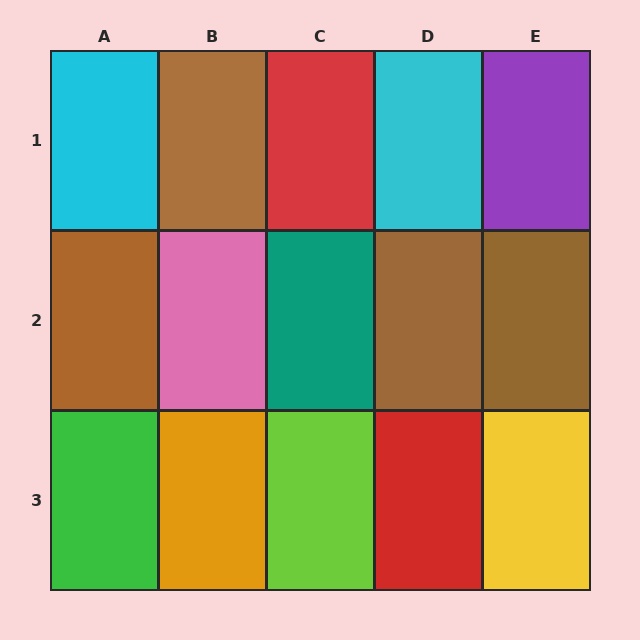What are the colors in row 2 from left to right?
Brown, pink, teal, brown, brown.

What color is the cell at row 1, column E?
Purple.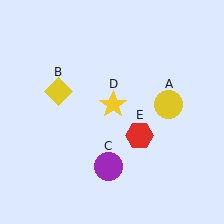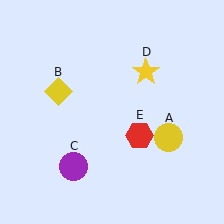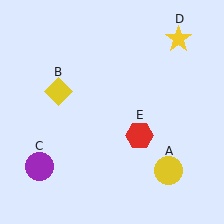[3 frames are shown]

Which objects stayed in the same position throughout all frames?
Yellow diamond (object B) and red hexagon (object E) remained stationary.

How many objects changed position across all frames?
3 objects changed position: yellow circle (object A), purple circle (object C), yellow star (object D).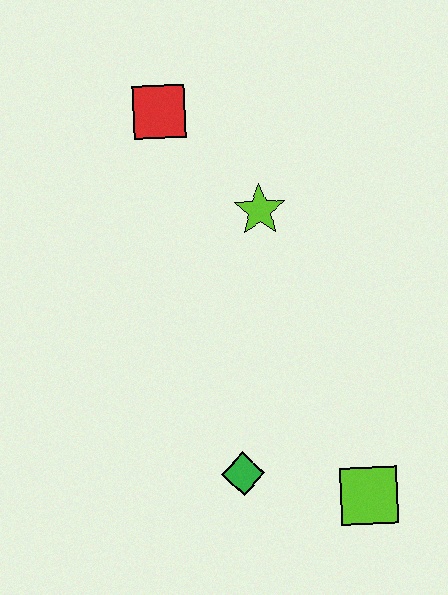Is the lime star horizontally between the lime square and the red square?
Yes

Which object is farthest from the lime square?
The red square is farthest from the lime square.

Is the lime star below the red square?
Yes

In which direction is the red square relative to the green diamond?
The red square is above the green diamond.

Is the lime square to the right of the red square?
Yes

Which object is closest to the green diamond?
The lime square is closest to the green diamond.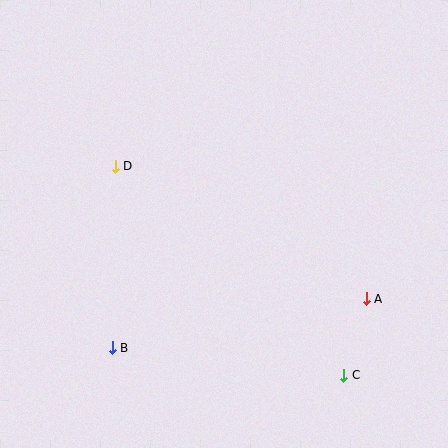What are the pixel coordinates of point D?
Point D is at (115, 167).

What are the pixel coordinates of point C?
Point C is at (344, 375).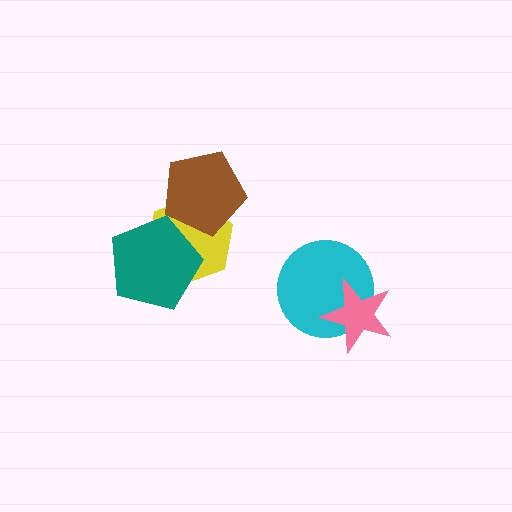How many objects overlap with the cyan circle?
1 object overlaps with the cyan circle.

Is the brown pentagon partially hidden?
No, no other shape covers it.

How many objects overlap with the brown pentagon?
1 object overlaps with the brown pentagon.